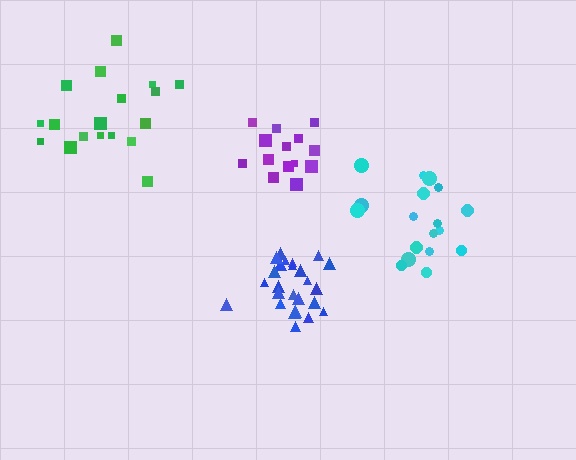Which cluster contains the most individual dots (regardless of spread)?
Blue (25).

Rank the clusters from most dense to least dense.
blue, purple, cyan, green.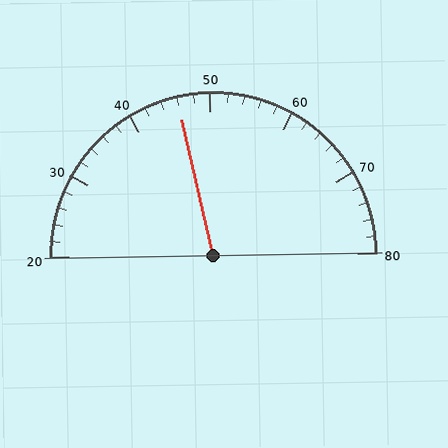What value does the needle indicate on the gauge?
The needle indicates approximately 46.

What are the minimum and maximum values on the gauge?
The gauge ranges from 20 to 80.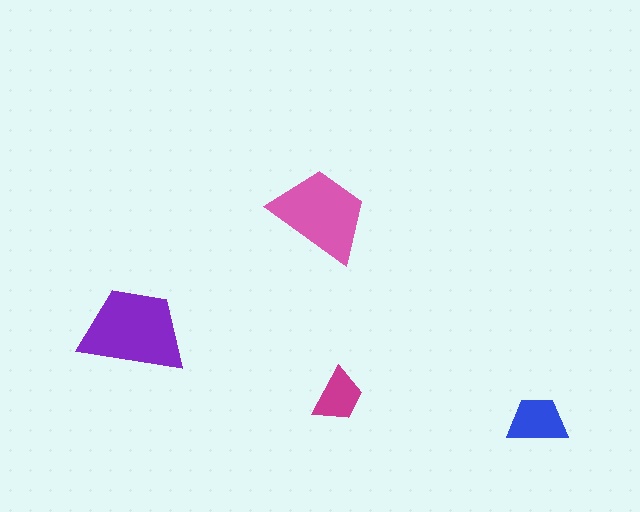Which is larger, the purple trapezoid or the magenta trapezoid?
The purple one.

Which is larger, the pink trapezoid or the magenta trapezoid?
The pink one.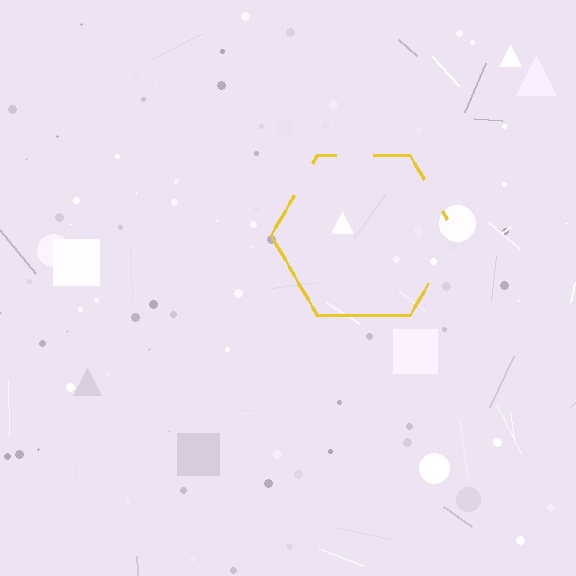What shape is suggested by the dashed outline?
The dashed outline suggests a hexagon.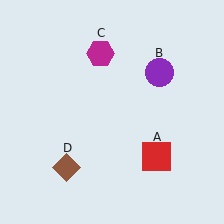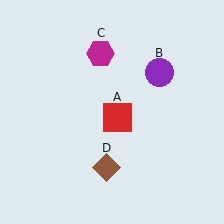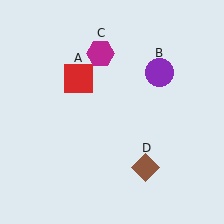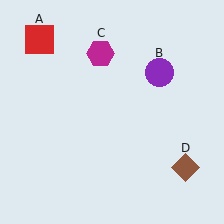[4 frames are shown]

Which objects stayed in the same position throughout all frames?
Purple circle (object B) and magenta hexagon (object C) remained stationary.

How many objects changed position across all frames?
2 objects changed position: red square (object A), brown diamond (object D).